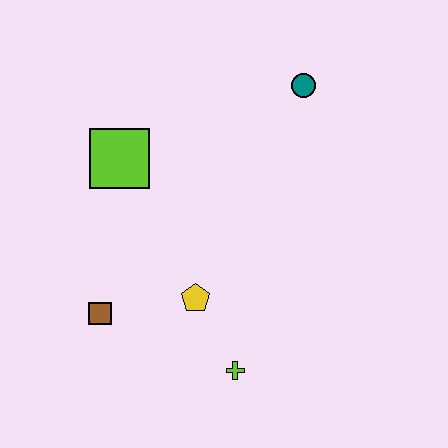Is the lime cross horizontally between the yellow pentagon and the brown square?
No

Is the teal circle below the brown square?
No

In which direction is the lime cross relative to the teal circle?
The lime cross is below the teal circle.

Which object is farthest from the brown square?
The teal circle is farthest from the brown square.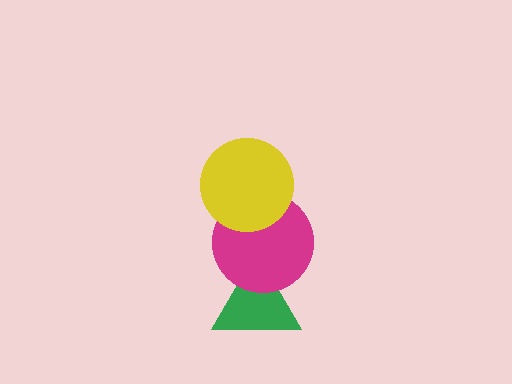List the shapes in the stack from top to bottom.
From top to bottom: the yellow circle, the magenta circle, the green triangle.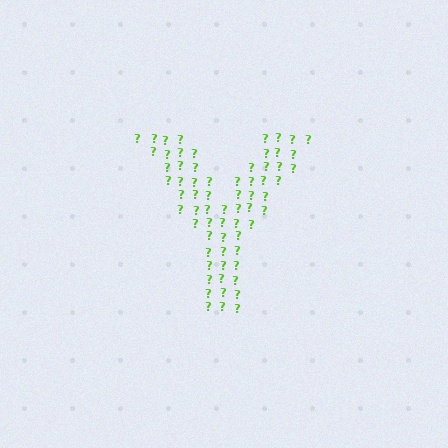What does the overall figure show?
The overall figure shows the letter Y.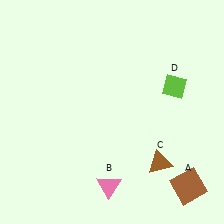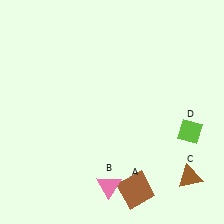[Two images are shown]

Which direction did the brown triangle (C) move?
The brown triangle (C) moved right.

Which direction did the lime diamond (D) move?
The lime diamond (D) moved down.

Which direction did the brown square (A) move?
The brown square (A) moved left.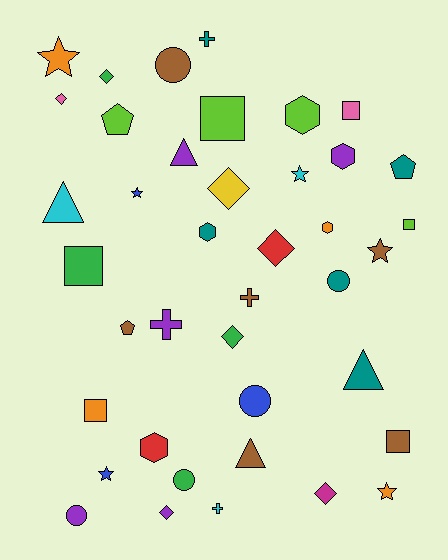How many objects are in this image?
There are 40 objects.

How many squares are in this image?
There are 6 squares.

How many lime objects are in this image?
There are 4 lime objects.